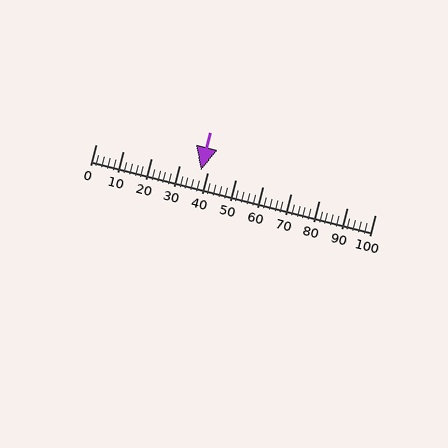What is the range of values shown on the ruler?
The ruler shows values from 0 to 100.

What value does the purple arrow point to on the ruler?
The purple arrow points to approximately 38.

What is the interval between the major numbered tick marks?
The major tick marks are spaced 10 units apart.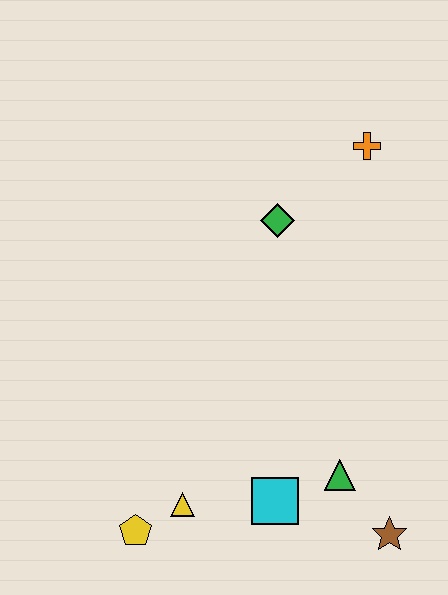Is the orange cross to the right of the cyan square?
Yes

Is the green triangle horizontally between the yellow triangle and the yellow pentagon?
No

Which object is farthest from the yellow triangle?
The orange cross is farthest from the yellow triangle.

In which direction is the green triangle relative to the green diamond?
The green triangle is below the green diamond.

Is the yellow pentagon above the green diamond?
No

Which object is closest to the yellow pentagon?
The yellow triangle is closest to the yellow pentagon.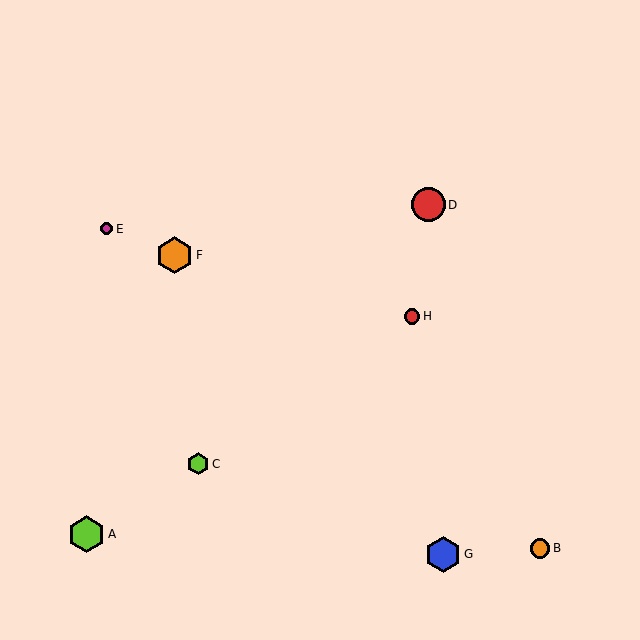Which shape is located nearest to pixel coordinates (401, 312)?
The red circle (labeled H) at (412, 316) is nearest to that location.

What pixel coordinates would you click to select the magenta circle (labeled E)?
Click at (107, 229) to select the magenta circle E.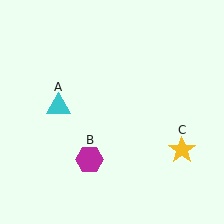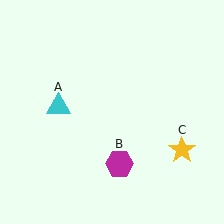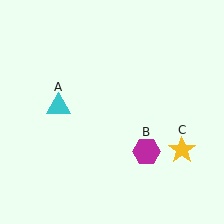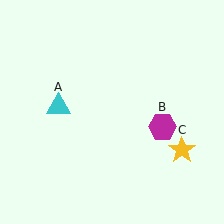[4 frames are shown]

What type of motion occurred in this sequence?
The magenta hexagon (object B) rotated counterclockwise around the center of the scene.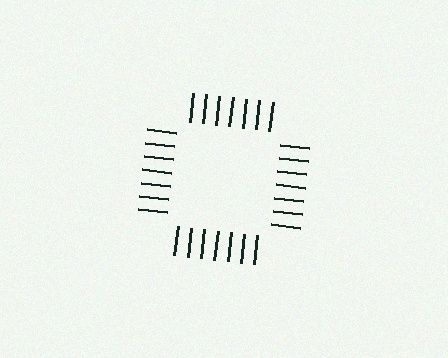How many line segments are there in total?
28 — 7 along each of the 4 edges.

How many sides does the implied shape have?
4 sides — the line-ends trace a square.